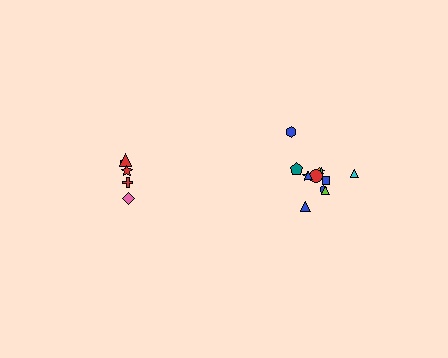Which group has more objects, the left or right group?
The right group.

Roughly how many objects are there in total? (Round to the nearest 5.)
Roughly 15 objects in total.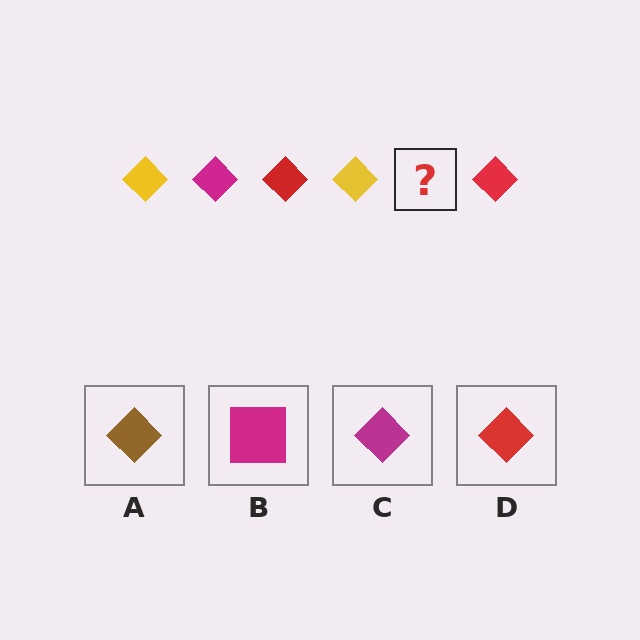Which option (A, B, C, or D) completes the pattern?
C.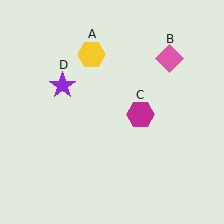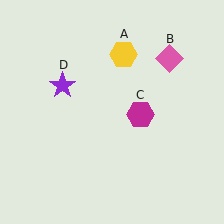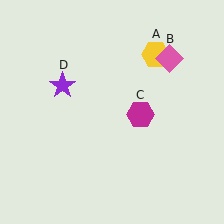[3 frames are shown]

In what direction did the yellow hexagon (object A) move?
The yellow hexagon (object A) moved right.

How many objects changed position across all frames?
1 object changed position: yellow hexagon (object A).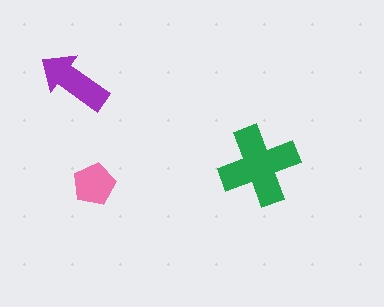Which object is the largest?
The green cross.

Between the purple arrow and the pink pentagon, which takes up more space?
The purple arrow.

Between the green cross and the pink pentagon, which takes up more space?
The green cross.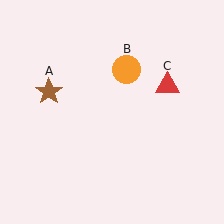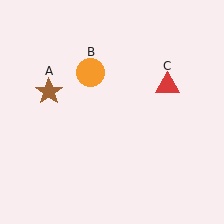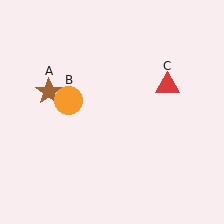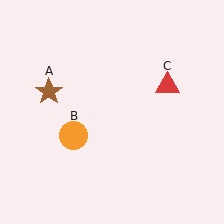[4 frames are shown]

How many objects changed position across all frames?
1 object changed position: orange circle (object B).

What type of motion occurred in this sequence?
The orange circle (object B) rotated counterclockwise around the center of the scene.